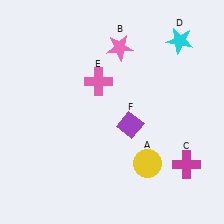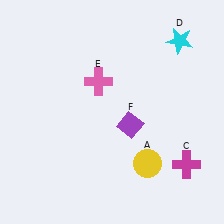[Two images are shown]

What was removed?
The pink star (B) was removed in Image 2.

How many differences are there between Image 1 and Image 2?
There is 1 difference between the two images.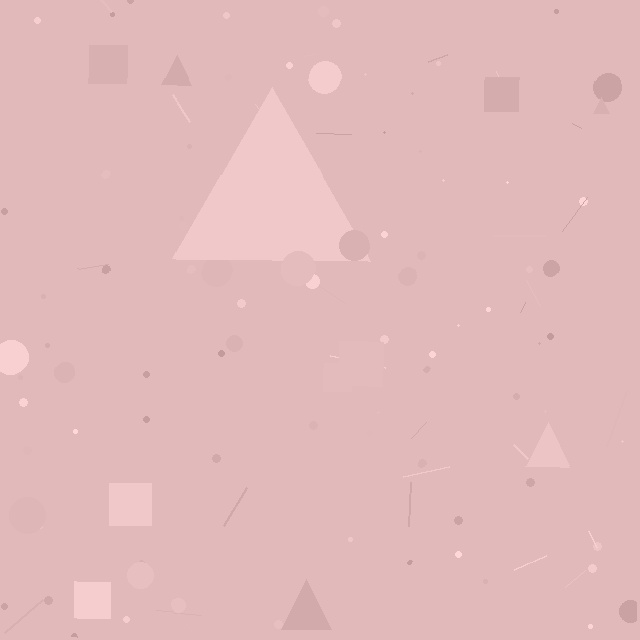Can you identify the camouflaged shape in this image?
The camouflaged shape is a triangle.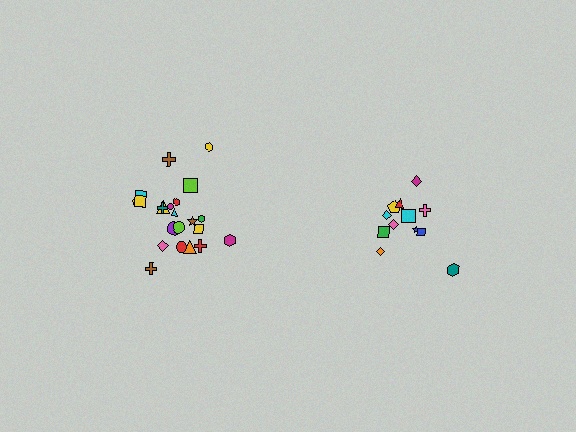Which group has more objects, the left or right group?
The left group.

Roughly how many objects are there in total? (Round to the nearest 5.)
Roughly 35 objects in total.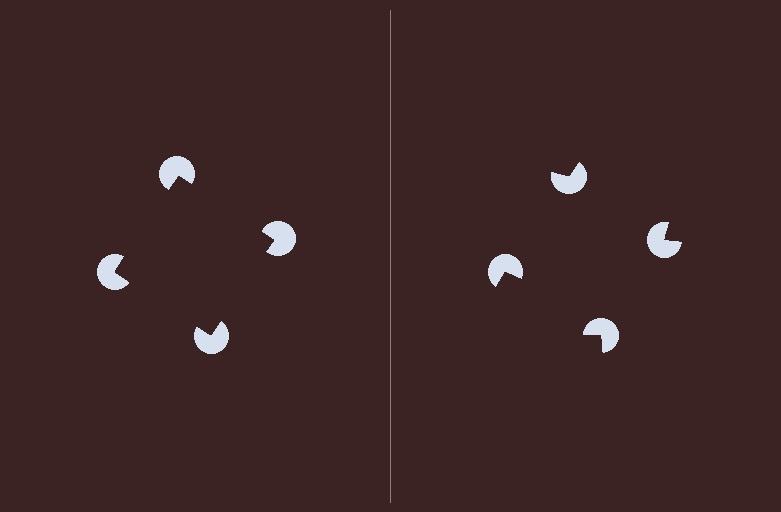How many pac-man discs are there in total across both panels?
8 — 4 on each side.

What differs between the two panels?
The pac-man discs are positioned identically on both sides; only the wedge orientations differ. On the left they align to a square; on the right they are misaligned.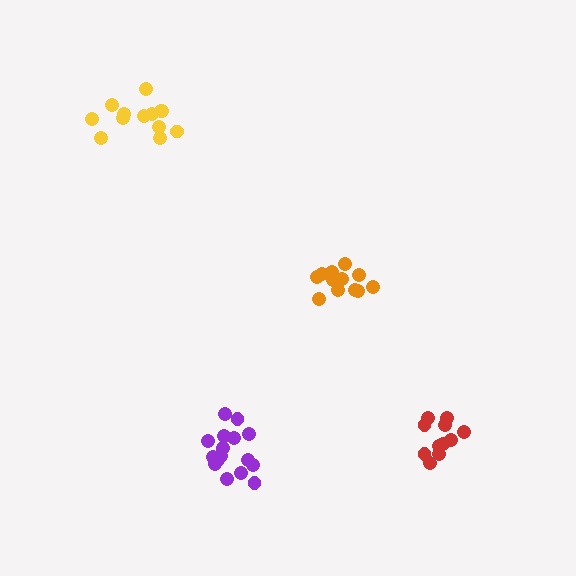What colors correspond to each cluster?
The clusters are colored: yellow, purple, red, orange.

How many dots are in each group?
Group 1: 13 dots, Group 2: 17 dots, Group 3: 11 dots, Group 4: 12 dots (53 total).